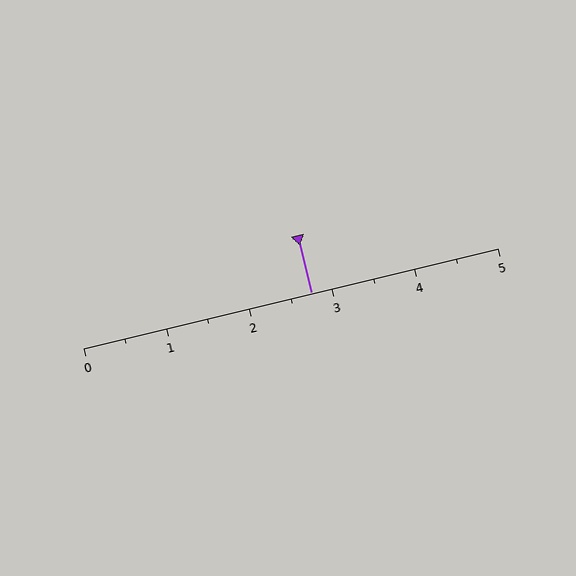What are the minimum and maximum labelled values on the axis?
The axis runs from 0 to 5.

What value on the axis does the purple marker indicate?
The marker indicates approximately 2.8.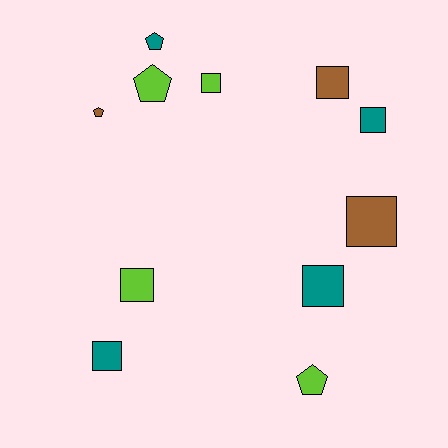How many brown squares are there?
There are 2 brown squares.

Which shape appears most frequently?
Square, with 7 objects.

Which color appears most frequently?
Teal, with 4 objects.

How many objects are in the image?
There are 11 objects.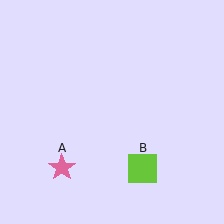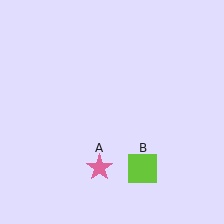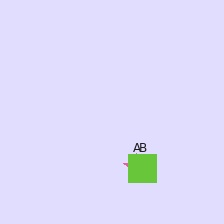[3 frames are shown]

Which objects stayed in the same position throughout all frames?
Lime square (object B) remained stationary.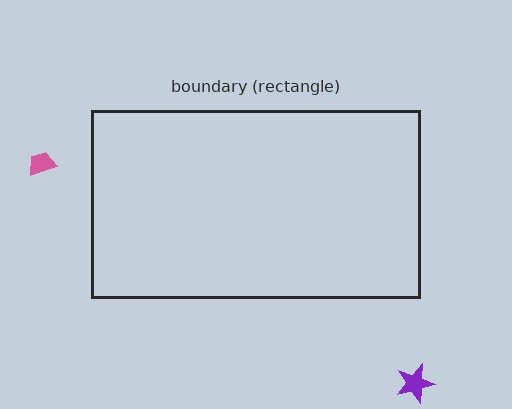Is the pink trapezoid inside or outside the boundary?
Outside.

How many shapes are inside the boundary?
0 inside, 2 outside.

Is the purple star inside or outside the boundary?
Outside.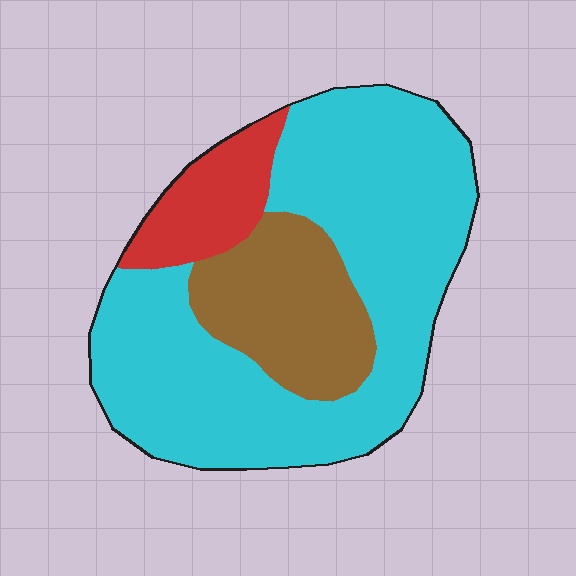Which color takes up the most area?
Cyan, at roughly 65%.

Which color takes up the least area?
Red, at roughly 10%.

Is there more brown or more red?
Brown.